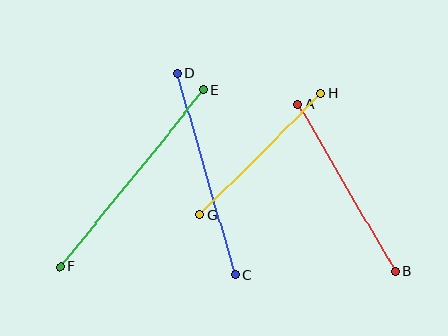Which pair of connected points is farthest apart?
Points E and F are farthest apart.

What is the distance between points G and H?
The distance is approximately 171 pixels.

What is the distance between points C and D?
The distance is approximately 209 pixels.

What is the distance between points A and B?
The distance is approximately 193 pixels.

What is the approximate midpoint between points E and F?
The midpoint is at approximately (132, 178) pixels.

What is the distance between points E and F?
The distance is approximately 228 pixels.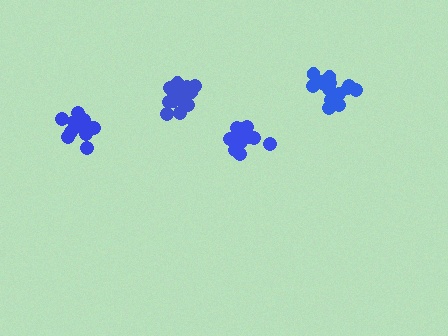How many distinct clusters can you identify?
There are 4 distinct clusters.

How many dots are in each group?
Group 1: 17 dots, Group 2: 15 dots, Group 3: 15 dots, Group 4: 16 dots (63 total).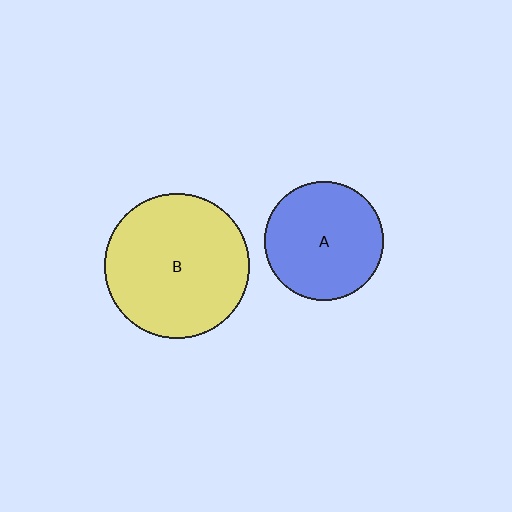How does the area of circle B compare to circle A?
Approximately 1.5 times.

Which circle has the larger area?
Circle B (yellow).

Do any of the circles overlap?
No, none of the circles overlap.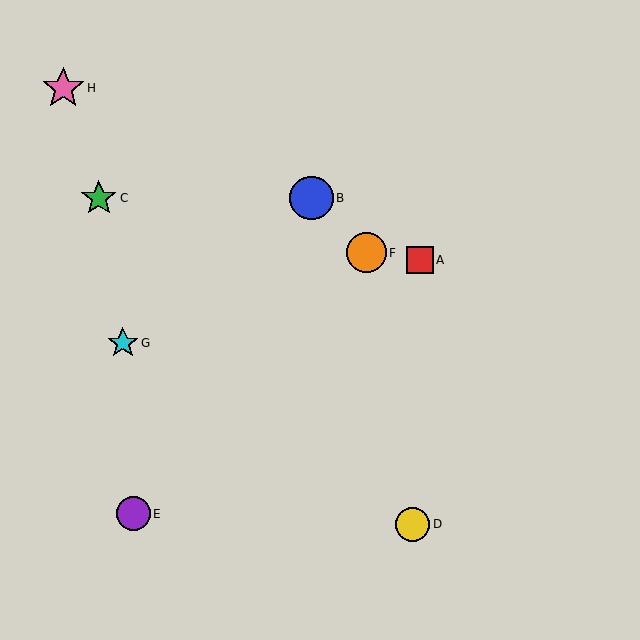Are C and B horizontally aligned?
Yes, both are at y≈198.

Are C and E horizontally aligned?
No, C is at y≈198 and E is at y≈514.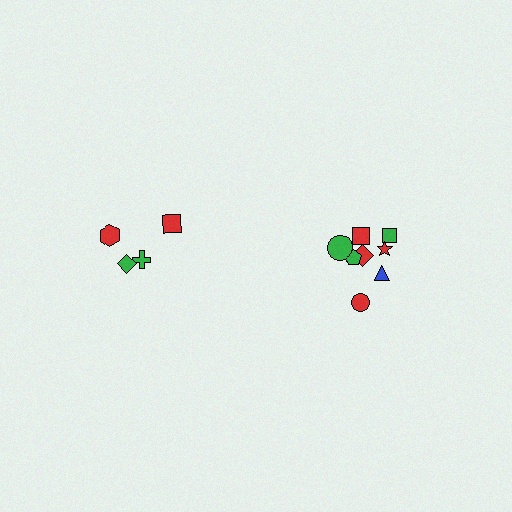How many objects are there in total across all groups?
There are 12 objects.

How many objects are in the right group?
There are 8 objects.